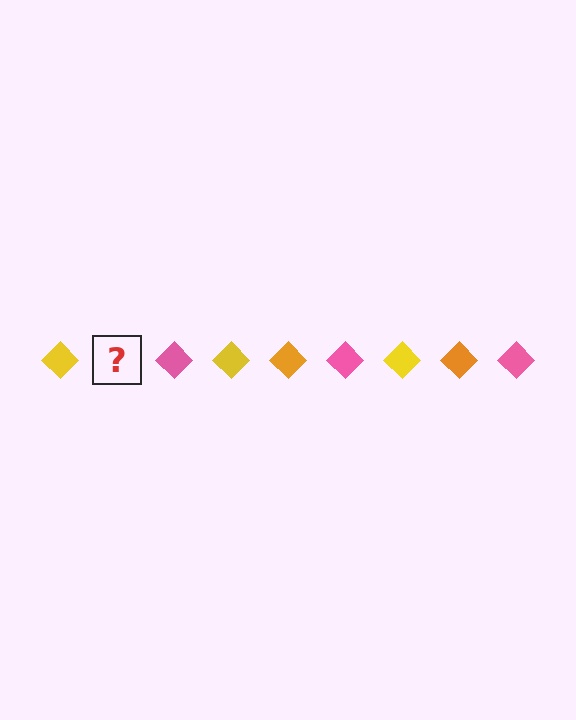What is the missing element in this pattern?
The missing element is an orange diamond.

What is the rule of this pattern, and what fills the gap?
The rule is that the pattern cycles through yellow, orange, pink diamonds. The gap should be filled with an orange diamond.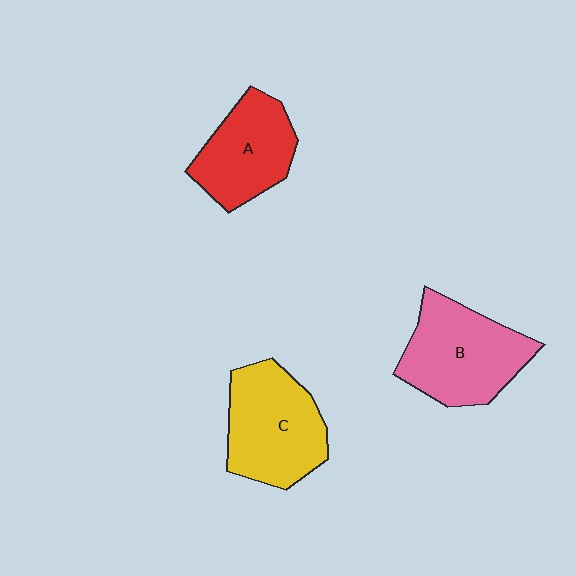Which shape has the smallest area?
Shape A (red).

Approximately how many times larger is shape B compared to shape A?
Approximately 1.2 times.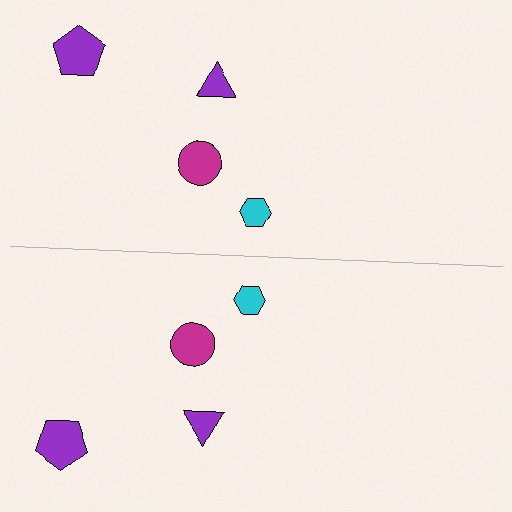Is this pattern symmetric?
Yes, this pattern has bilateral (reflection) symmetry.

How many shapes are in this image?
There are 8 shapes in this image.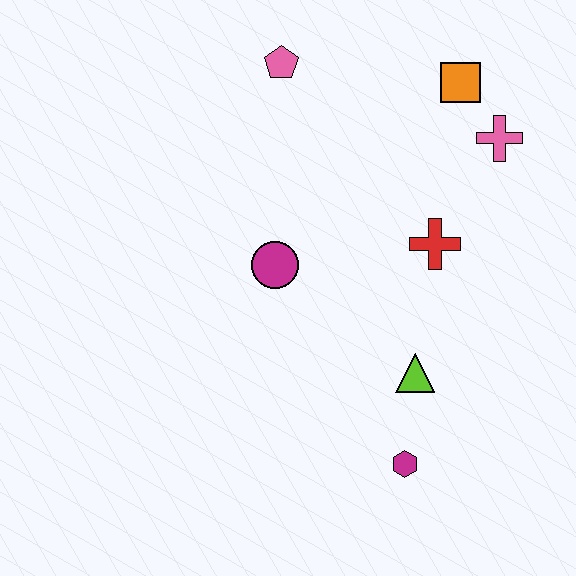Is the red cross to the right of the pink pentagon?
Yes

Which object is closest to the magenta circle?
The red cross is closest to the magenta circle.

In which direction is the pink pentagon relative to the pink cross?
The pink pentagon is to the left of the pink cross.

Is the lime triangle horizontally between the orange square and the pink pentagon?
Yes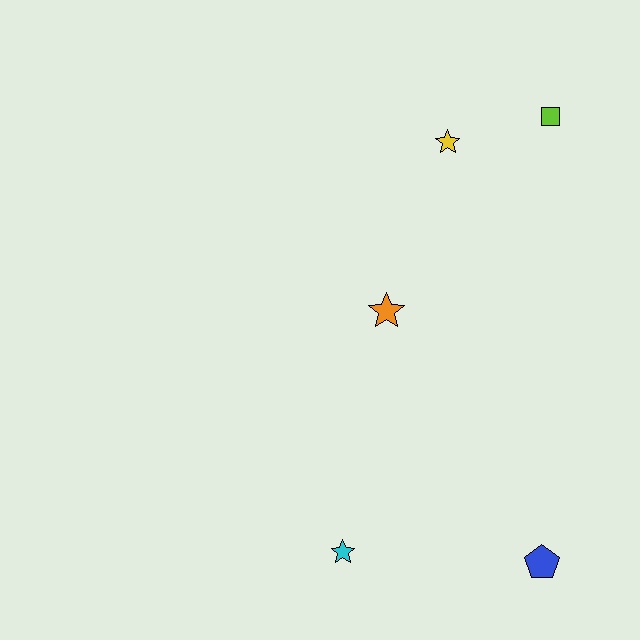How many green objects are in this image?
There are no green objects.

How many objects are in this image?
There are 5 objects.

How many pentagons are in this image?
There is 1 pentagon.